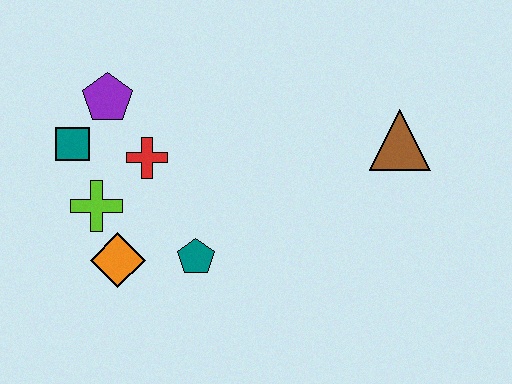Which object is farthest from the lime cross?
The brown triangle is farthest from the lime cross.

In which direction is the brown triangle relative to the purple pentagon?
The brown triangle is to the right of the purple pentagon.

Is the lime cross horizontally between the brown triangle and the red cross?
No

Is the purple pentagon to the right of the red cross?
No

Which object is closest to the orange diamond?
The lime cross is closest to the orange diamond.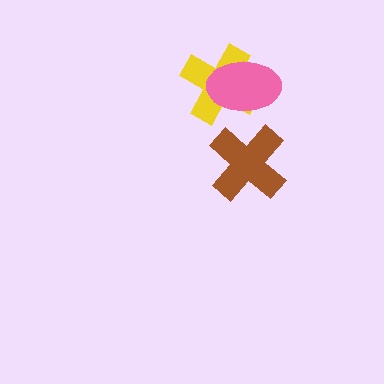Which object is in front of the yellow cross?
The pink ellipse is in front of the yellow cross.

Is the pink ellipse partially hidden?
No, no other shape covers it.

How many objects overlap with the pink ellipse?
1 object overlaps with the pink ellipse.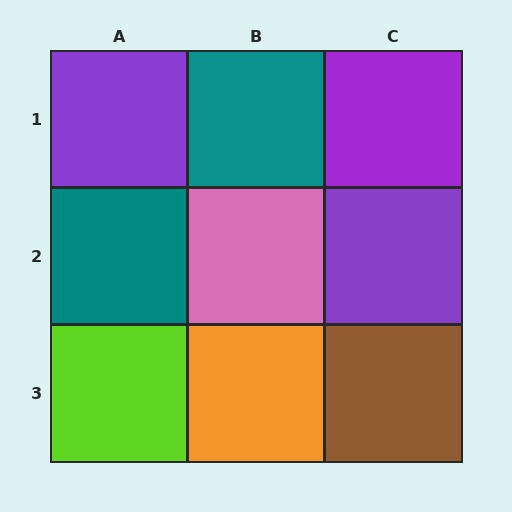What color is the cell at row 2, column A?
Teal.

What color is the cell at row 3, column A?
Lime.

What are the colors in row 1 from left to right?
Purple, teal, purple.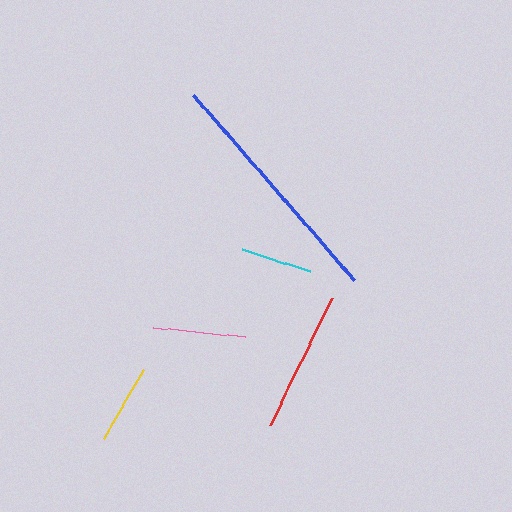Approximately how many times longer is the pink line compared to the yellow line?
The pink line is approximately 1.2 times the length of the yellow line.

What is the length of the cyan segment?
The cyan segment is approximately 72 pixels long.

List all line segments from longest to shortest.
From longest to shortest: blue, red, pink, yellow, cyan.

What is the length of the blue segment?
The blue segment is approximately 246 pixels long.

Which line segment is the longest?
The blue line is the longest at approximately 246 pixels.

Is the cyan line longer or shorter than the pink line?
The pink line is longer than the cyan line.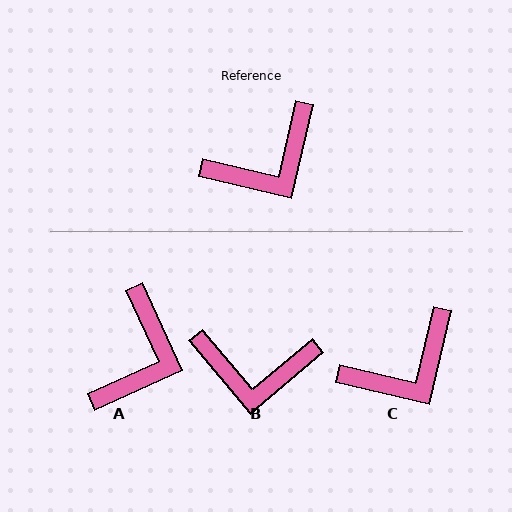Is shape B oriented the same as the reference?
No, it is off by about 37 degrees.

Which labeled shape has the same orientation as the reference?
C.